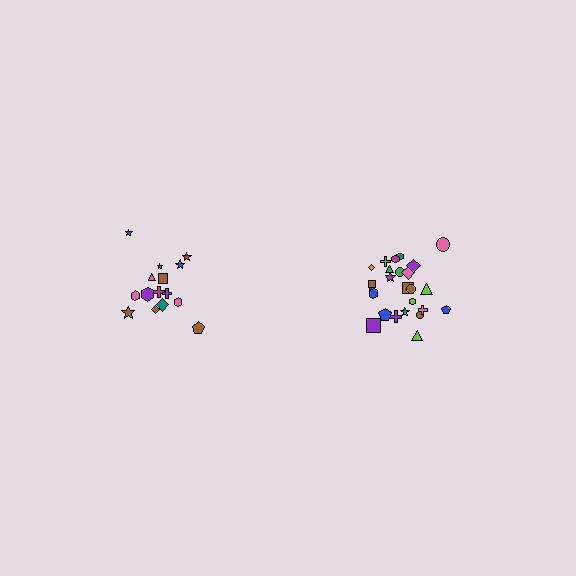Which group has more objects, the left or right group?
The right group.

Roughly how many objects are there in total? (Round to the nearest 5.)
Roughly 40 objects in total.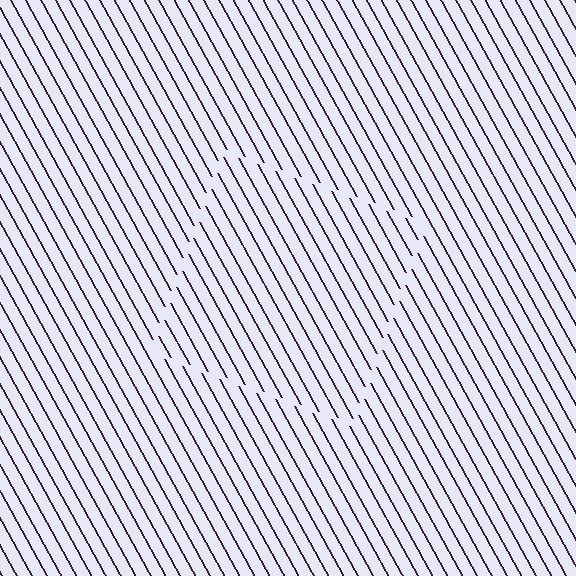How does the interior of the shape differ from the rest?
The interior of the shape contains the same grating, shifted by half a period — the contour is defined by the phase discontinuity where line-ends from the inner and outer gratings abut.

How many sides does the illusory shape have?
4 sides — the line-ends trace a square.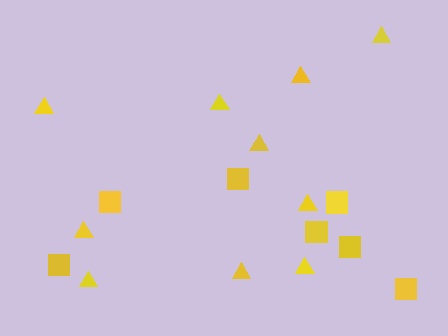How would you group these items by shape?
There are 2 groups: one group of squares (7) and one group of triangles (10).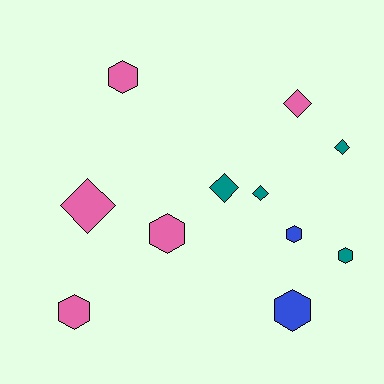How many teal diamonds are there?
There are 3 teal diamonds.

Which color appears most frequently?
Pink, with 5 objects.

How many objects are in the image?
There are 11 objects.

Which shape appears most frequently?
Hexagon, with 6 objects.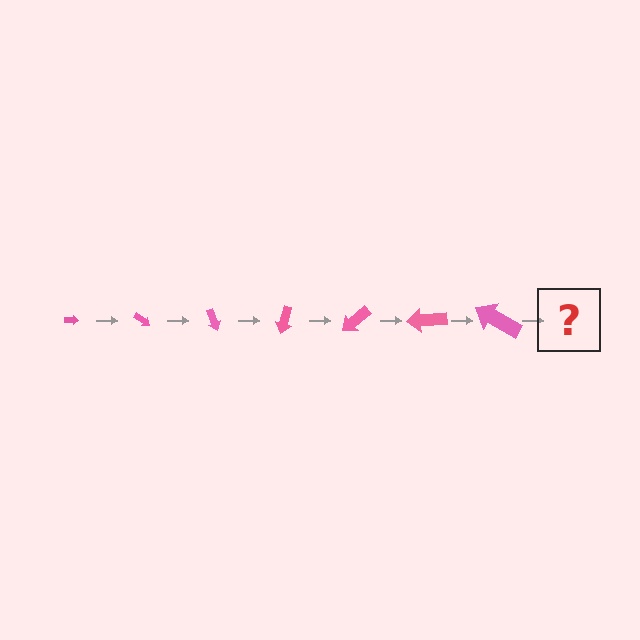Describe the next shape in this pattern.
It should be an arrow, larger than the previous one and rotated 245 degrees from the start.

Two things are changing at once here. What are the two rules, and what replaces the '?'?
The two rules are that the arrow grows larger each step and it rotates 35 degrees each step. The '?' should be an arrow, larger than the previous one and rotated 245 degrees from the start.